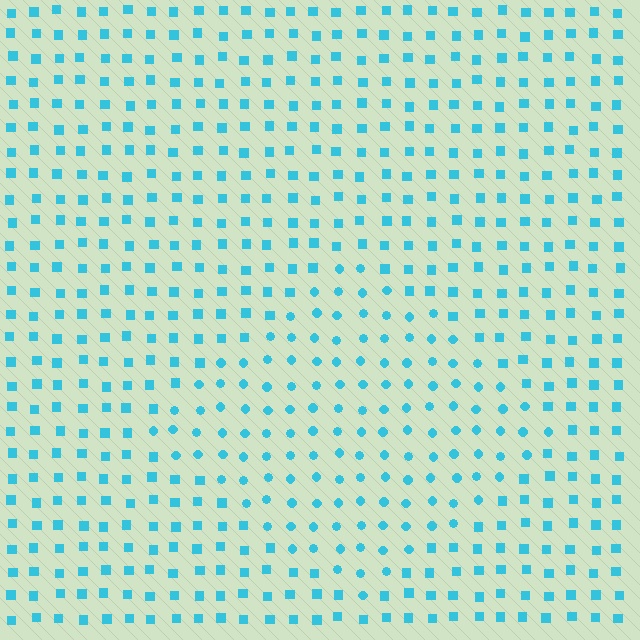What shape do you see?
I see a diamond.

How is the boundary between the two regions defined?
The boundary is defined by a change in element shape: circles inside vs. squares outside. All elements share the same color and spacing.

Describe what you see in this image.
The image is filled with small cyan elements arranged in a uniform grid. A diamond-shaped region contains circles, while the surrounding area contains squares. The boundary is defined purely by the change in element shape.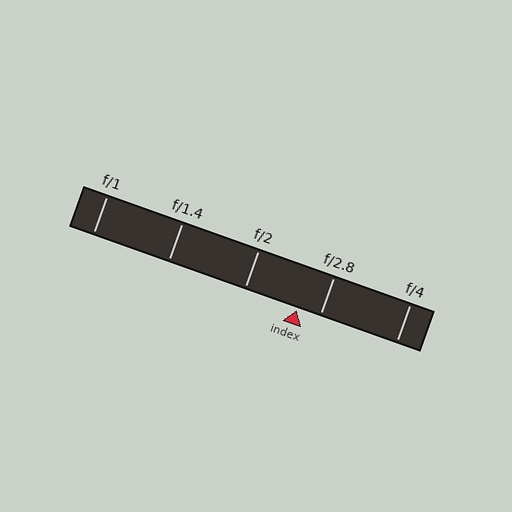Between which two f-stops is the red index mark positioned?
The index mark is between f/2 and f/2.8.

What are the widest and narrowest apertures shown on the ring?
The widest aperture shown is f/1 and the narrowest is f/4.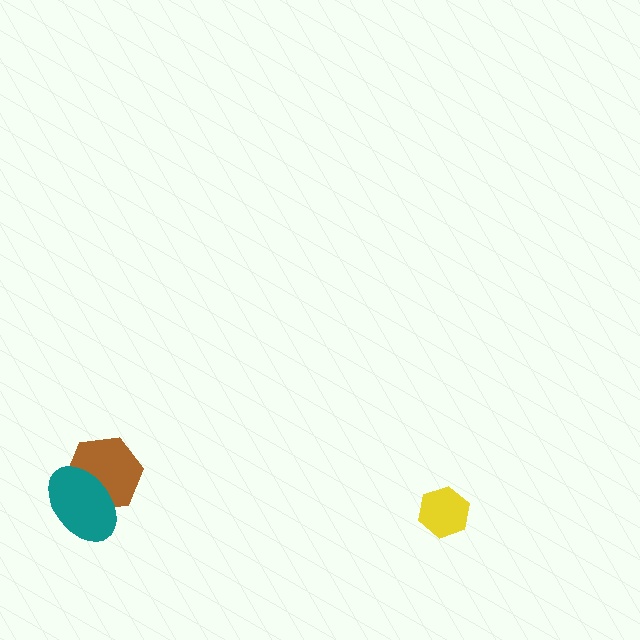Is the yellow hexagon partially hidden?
No, no other shape covers it.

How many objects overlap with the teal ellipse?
1 object overlaps with the teal ellipse.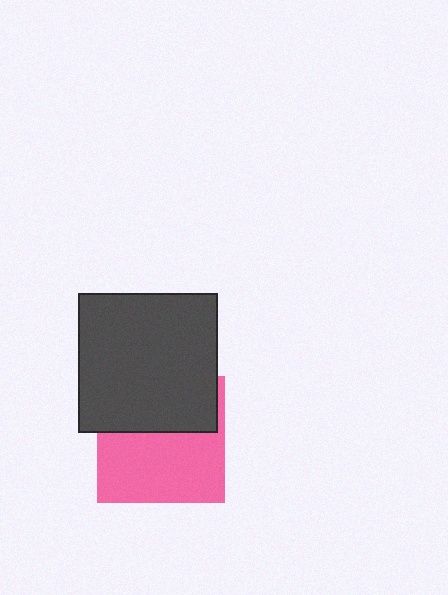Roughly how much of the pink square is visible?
About half of it is visible (roughly 58%).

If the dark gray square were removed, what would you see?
You would see the complete pink square.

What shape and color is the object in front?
The object in front is a dark gray square.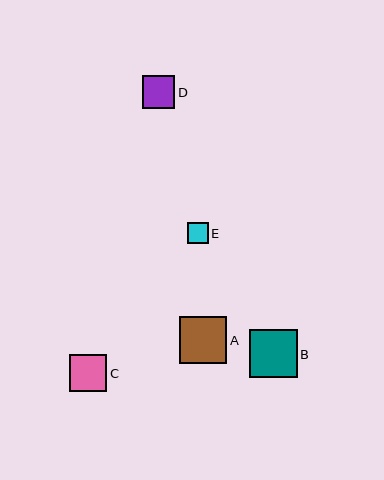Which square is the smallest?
Square E is the smallest with a size of approximately 21 pixels.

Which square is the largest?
Square B is the largest with a size of approximately 48 pixels.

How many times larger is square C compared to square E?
Square C is approximately 1.7 times the size of square E.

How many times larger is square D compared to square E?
Square D is approximately 1.5 times the size of square E.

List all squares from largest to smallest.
From largest to smallest: B, A, C, D, E.